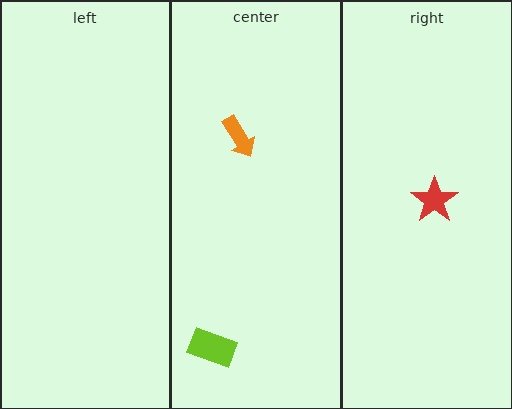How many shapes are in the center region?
2.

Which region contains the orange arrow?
The center region.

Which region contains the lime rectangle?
The center region.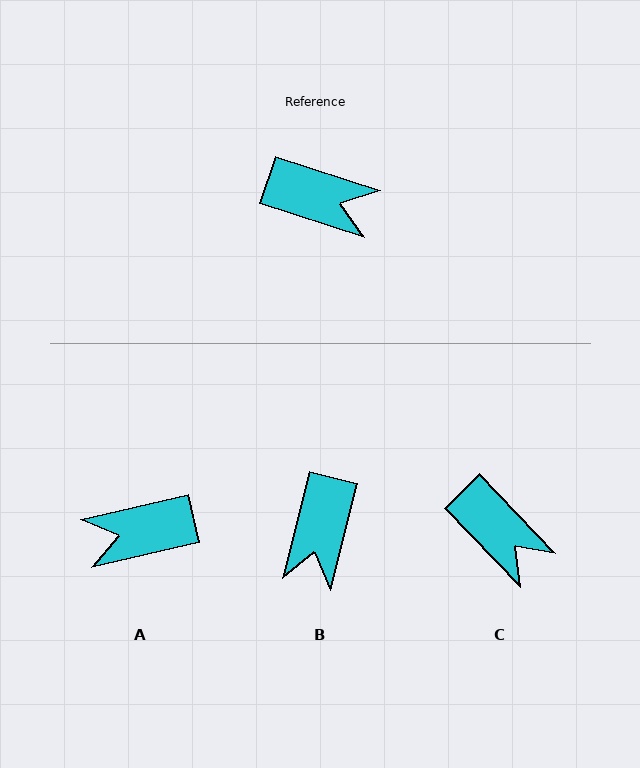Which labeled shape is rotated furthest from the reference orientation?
A, about 149 degrees away.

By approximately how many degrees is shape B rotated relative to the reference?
Approximately 86 degrees clockwise.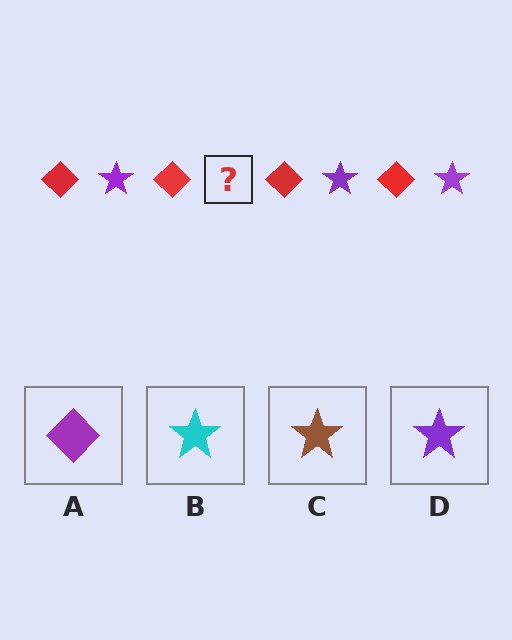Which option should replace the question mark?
Option D.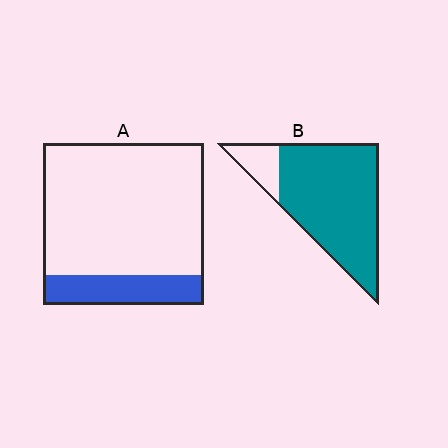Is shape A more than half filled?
No.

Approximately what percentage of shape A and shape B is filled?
A is approximately 20% and B is approximately 85%.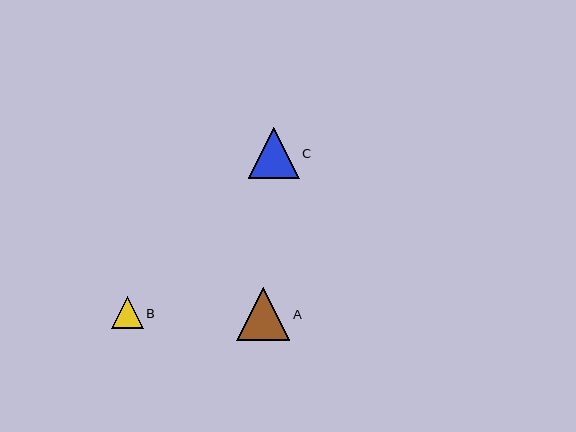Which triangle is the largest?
Triangle A is the largest with a size of approximately 53 pixels.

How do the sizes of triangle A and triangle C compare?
Triangle A and triangle C are approximately the same size.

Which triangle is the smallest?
Triangle B is the smallest with a size of approximately 32 pixels.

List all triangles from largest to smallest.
From largest to smallest: A, C, B.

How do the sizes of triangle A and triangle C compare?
Triangle A and triangle C are approximately the same size.